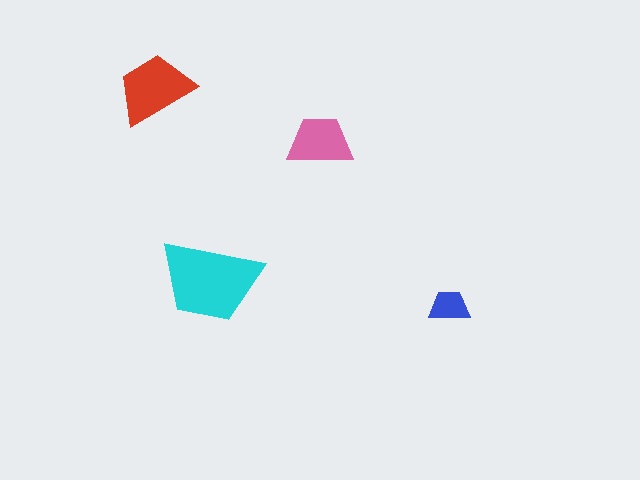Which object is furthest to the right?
The blue trapezoid is rightmost.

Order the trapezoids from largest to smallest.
the cyan one, the red one, the pink one, the blue one.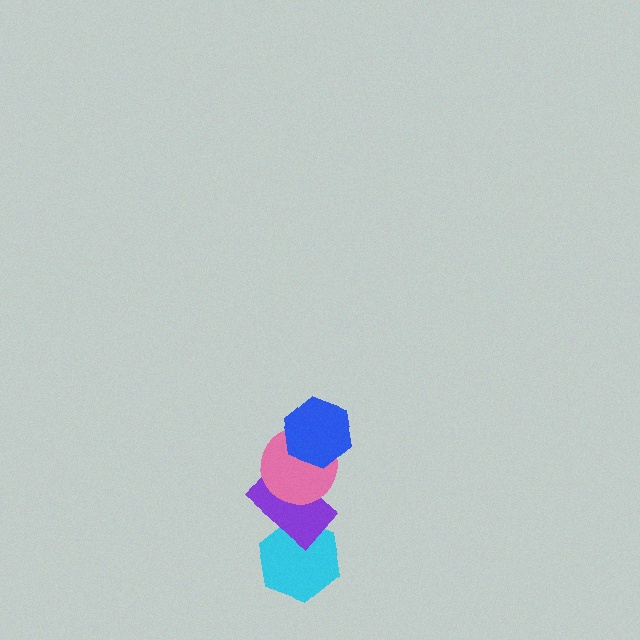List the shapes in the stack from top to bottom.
From top to bottom: the blue hexagon, the pink circle, the purple rectangle, the cyan hexagon.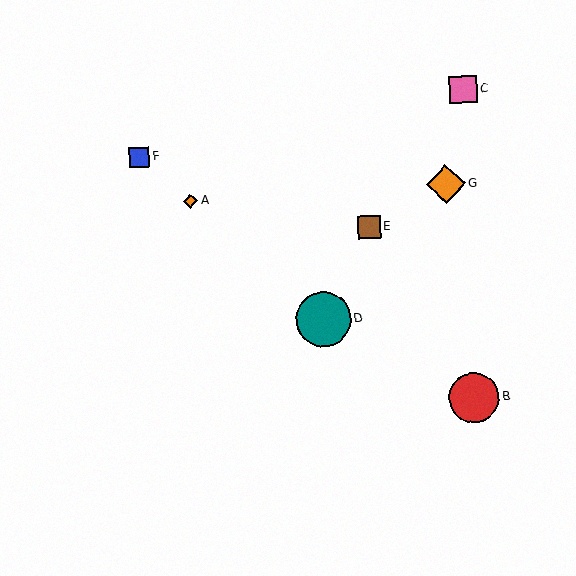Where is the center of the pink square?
The center of the pink square is at (463, 89).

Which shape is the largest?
The teal circle (labeled D) is the largest.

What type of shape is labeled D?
Shape D is a teal circle.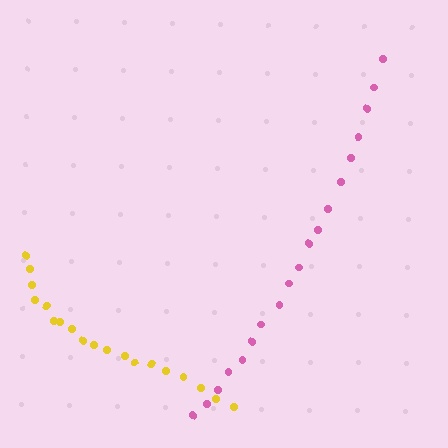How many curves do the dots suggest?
There are 2 distinct paths.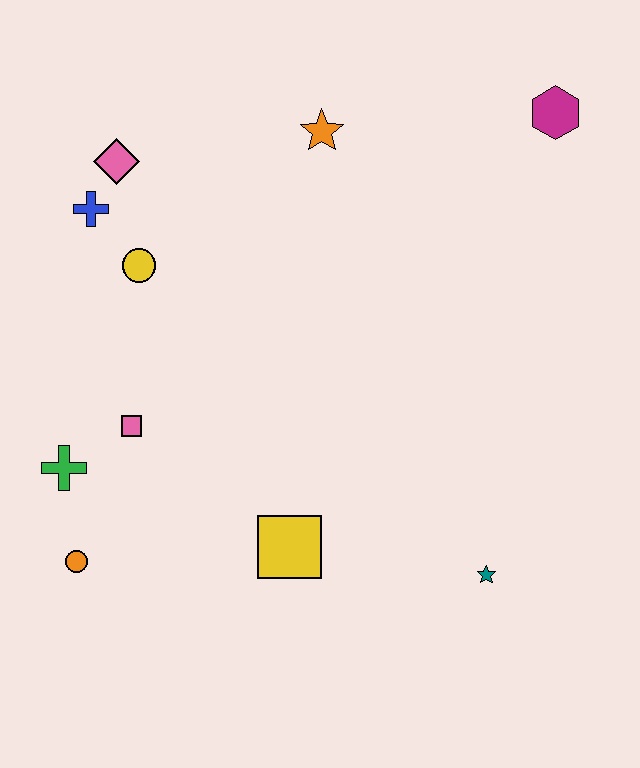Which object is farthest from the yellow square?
The magenta hexagon is farthest from the yellow square.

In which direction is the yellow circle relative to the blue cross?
The yellow circle is below the blue cross.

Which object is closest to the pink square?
The green cross is closest to the pink square.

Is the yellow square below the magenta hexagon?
Yes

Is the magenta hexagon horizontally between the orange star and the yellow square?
No